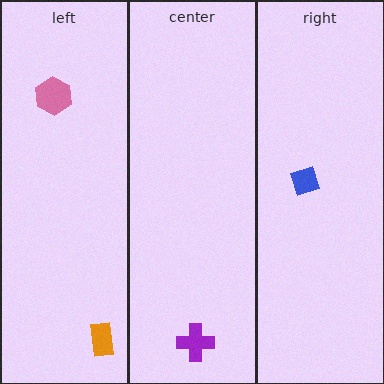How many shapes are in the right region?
1.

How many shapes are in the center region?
1.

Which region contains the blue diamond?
The right region.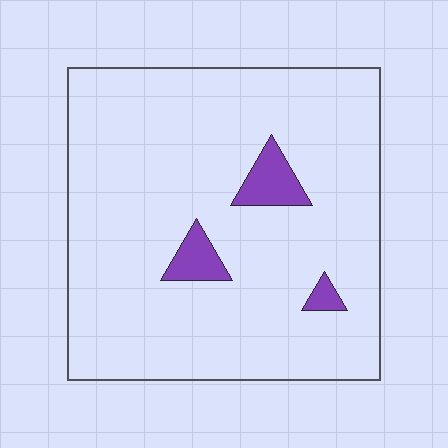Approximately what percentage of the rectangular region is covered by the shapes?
Approximately 5%.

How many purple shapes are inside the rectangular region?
3.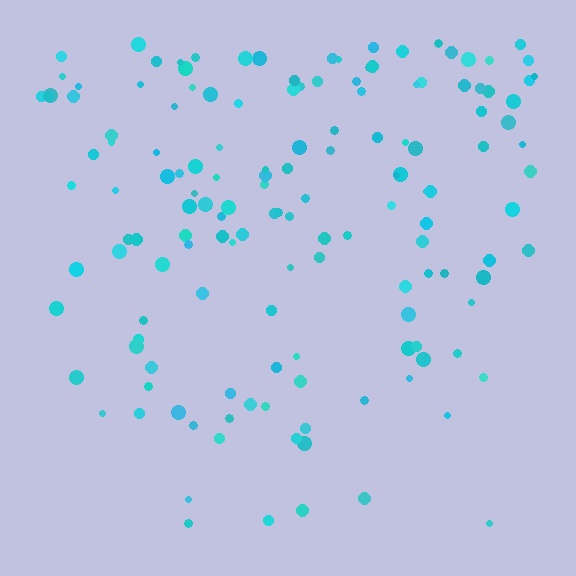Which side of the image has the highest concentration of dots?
The top.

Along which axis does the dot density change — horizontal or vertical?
Vertical.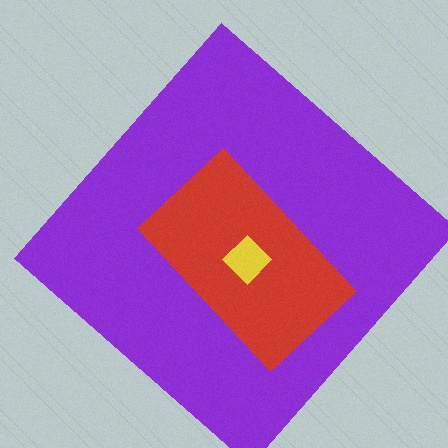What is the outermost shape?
The purple diamond.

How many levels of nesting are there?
3.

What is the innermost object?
The yellow diamond.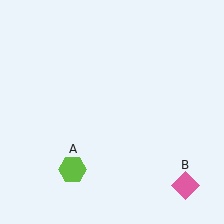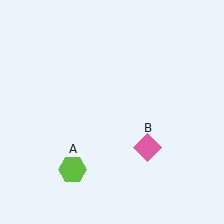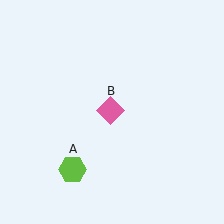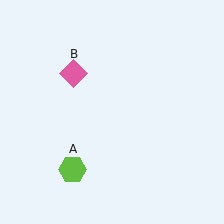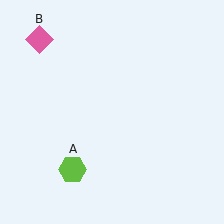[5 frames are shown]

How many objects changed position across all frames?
1 object changed position: pink diamond (object B).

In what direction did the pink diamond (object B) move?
The pink diamond (object B) moved up and to the left.